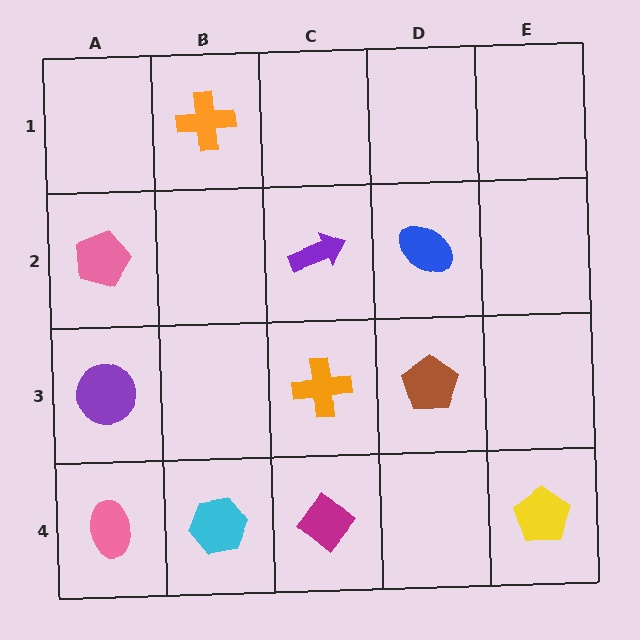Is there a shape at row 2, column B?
No, that cell is empty.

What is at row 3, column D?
A brown pentagon.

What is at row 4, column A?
A pink ellipse.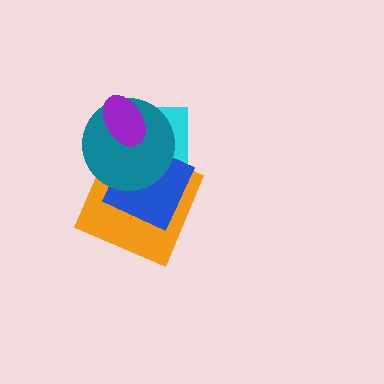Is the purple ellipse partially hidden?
No, no other shape covers it.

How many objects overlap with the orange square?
3 objects overlap with the orange square.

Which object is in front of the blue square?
The teal circle is in front of the blue square.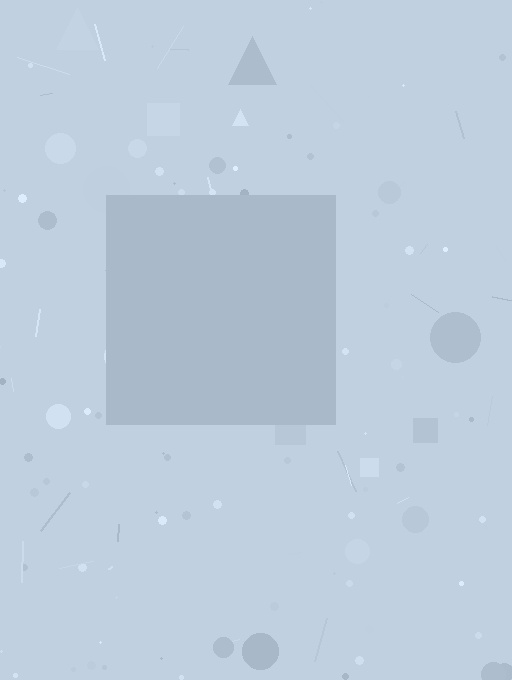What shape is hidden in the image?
A square is hidden in the image.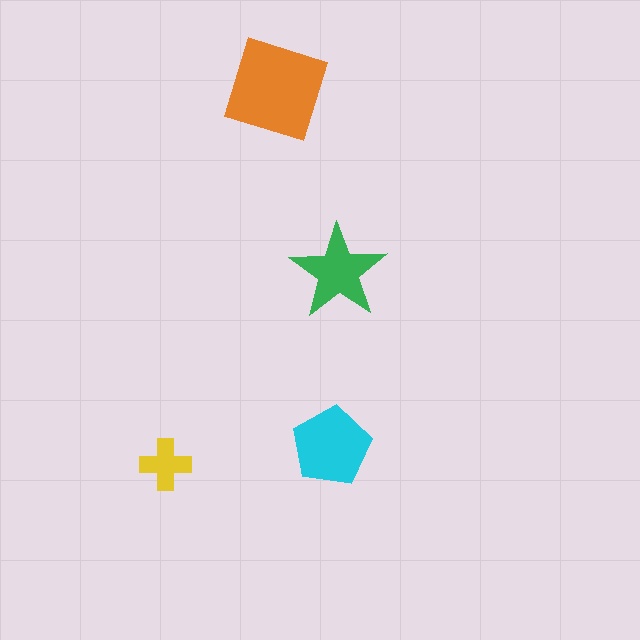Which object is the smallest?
The yellow cross.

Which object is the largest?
The orange diamond.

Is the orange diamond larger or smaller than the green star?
Larger.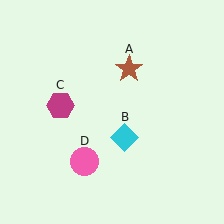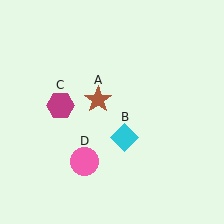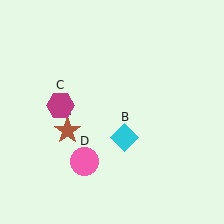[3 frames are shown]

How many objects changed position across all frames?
1 object changed position: brown star (object A).